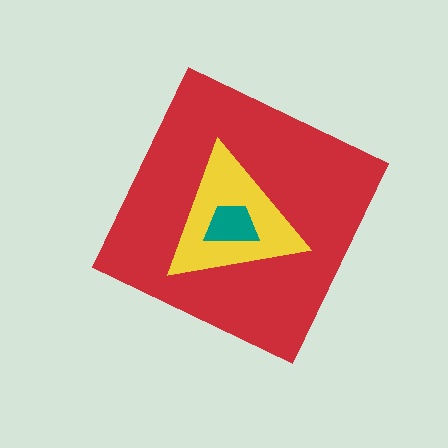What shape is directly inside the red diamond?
The yellow triangle.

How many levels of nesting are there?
3.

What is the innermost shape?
The teal trapezoid.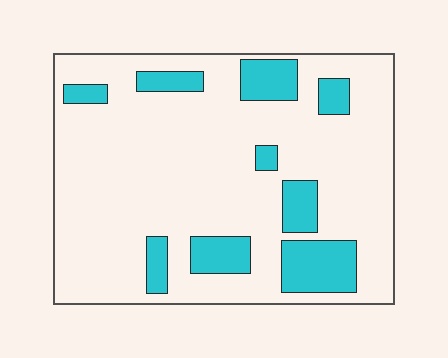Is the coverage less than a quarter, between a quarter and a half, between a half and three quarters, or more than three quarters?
Less than a quarter.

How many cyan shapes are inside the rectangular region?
9.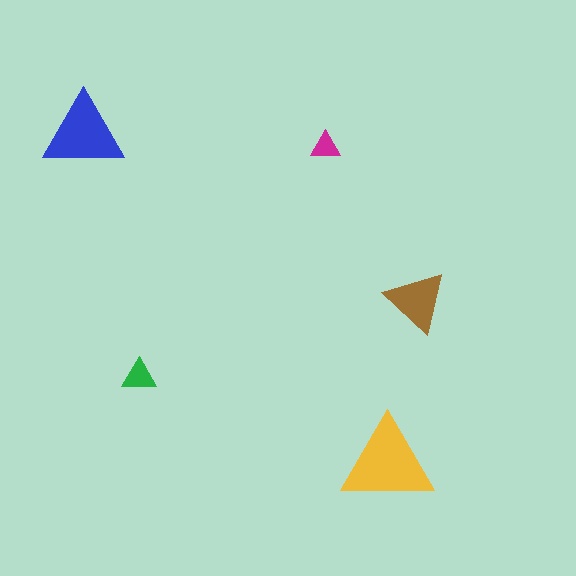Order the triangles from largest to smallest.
the yellow one, the blue one, the brown one, the green one, the magenta one.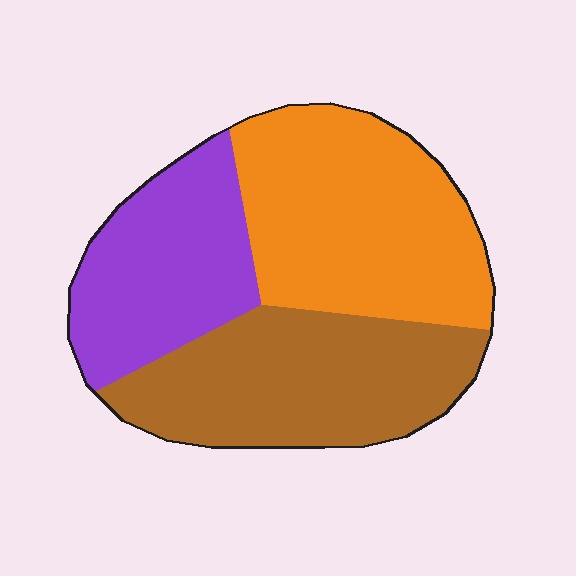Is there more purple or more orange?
Orange.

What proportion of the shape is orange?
Orange covers 39% of the shape.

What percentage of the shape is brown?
Brown takes up about one third (1/3) of the shape.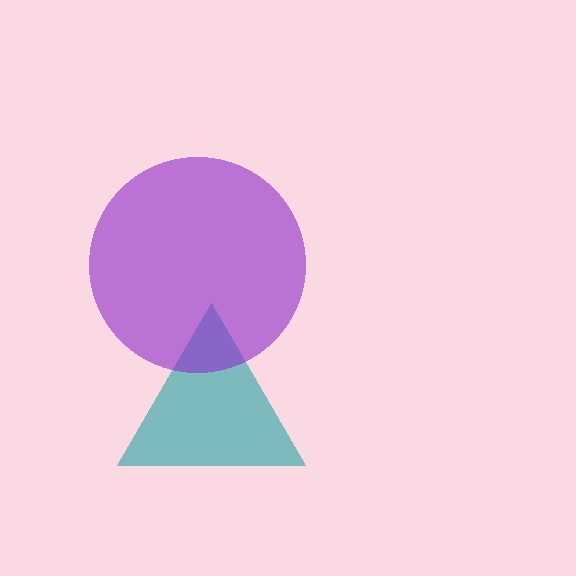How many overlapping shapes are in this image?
There are 2 overlapping shapes in the image.